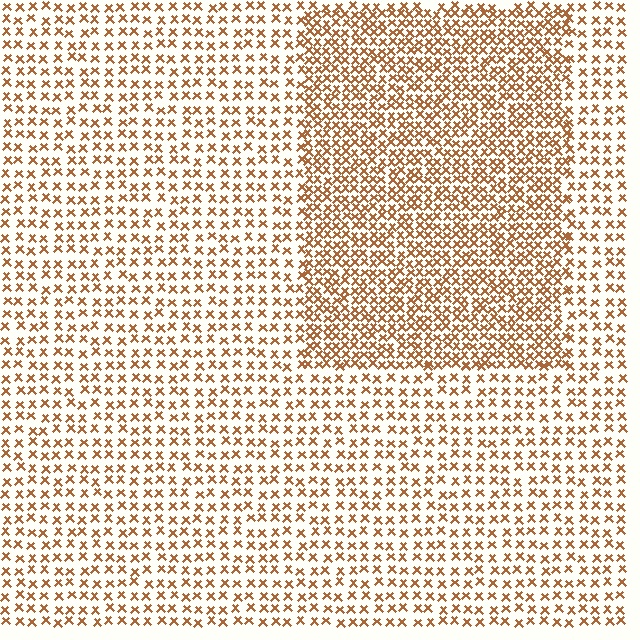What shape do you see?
I see a rectangle.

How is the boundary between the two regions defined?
The boundary is defined by a change in element density (approximately 1.9x ratio). All elements are the same color, size, and shape.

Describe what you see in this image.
The image contains small brown elements arranged at two different densities. A rectangle-shaped region is visible where the elements are more densely packed than the surrounding area.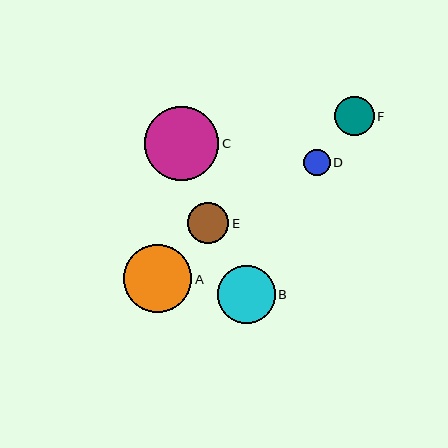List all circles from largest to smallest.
From largest to smallest: C, A, B, E, F, D.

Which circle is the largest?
Circle C is the largest with a size of approximately 74 pixels.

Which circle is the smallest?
Circle D is the smallest with a size of approximately 27 pixels.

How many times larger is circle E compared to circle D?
Circle E is approximately 1.6 times the size of circle D.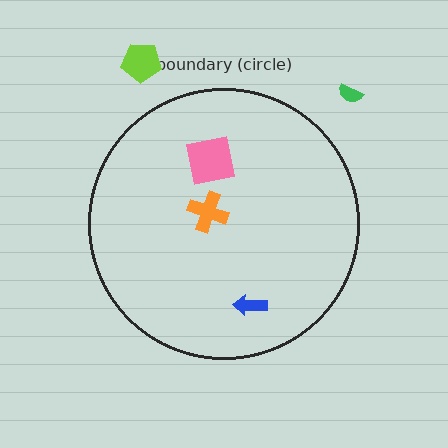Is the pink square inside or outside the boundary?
Inside.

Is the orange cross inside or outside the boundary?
Inside.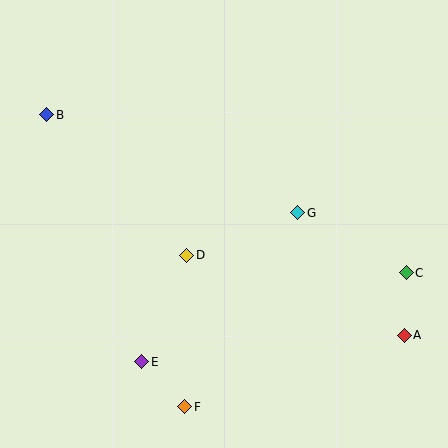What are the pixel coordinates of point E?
Point E is at (142, 362).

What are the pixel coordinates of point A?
Point A is at (404, 335).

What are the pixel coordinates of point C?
Point C is at (406, 273).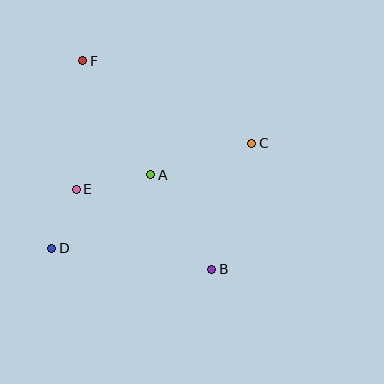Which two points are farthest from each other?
Points B and F are farthest from each other.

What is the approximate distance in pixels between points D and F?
The distance between D and F is approximately 190 pixels.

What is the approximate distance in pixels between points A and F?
The distance between A and F is approximately 133 pixels.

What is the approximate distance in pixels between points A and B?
The distance between A and B is approximately 113 pixels.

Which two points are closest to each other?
Points D and E are closest to each other.